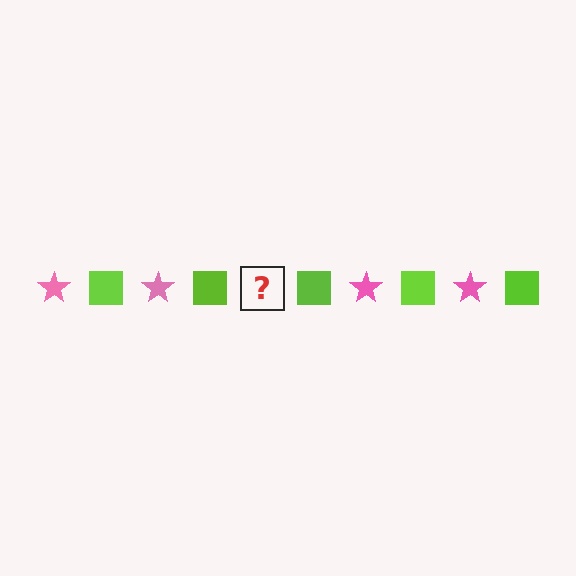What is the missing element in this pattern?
The missing element is a pink star.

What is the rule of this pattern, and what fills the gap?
The rule is that the pattern alternates between pink star and lime square. The gap should be filled with a pink star.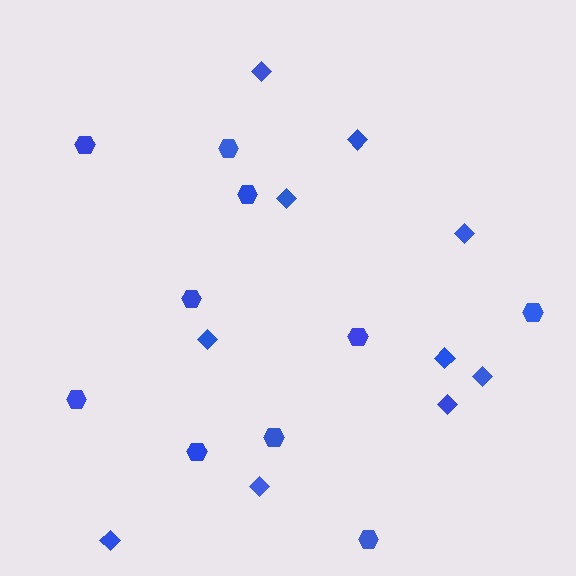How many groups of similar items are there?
There are 2 groups: one group of diamonds (10) and one group of hexagons (10).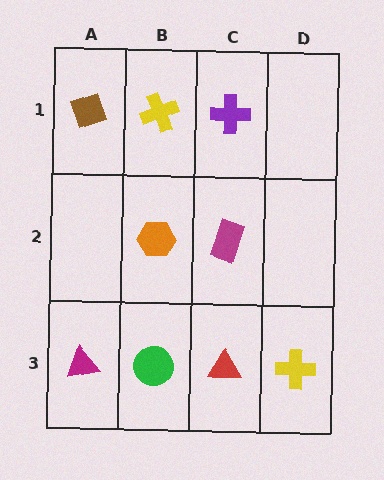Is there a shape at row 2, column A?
No, that cell is empty.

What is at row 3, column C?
A red triangle.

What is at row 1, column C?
A purple cross.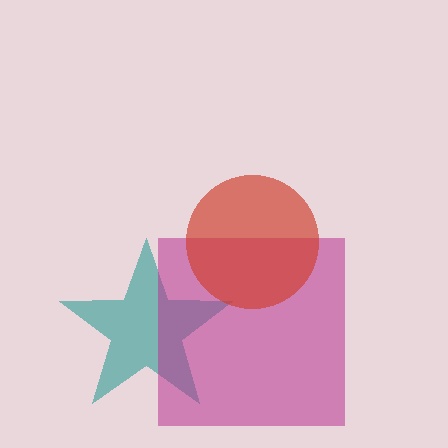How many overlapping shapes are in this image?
There are 3 overlapping shapes in the image.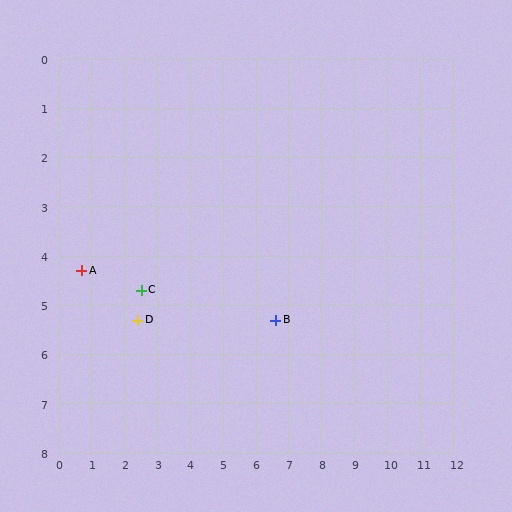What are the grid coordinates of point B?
Point B is at approximately (6.6, 5.3).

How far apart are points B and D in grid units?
Points B and D are about 4.2 grid units apart.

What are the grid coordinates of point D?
Point D is at approximately (2.4, 5.3).